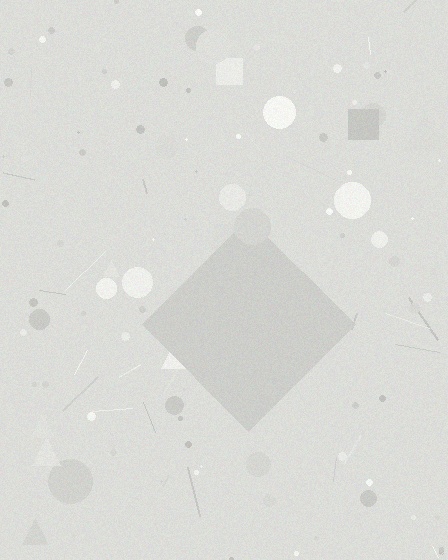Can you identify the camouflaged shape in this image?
The camouflaged shape is a diamond.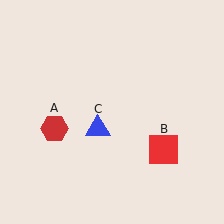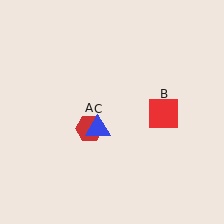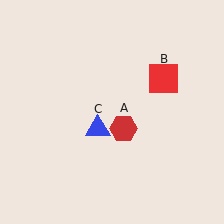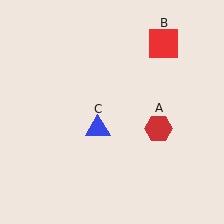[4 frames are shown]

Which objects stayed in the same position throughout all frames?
Blue triangle (object C) remained stationary.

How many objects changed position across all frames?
2 objects changed position: red hexagon (object A), red square (object B).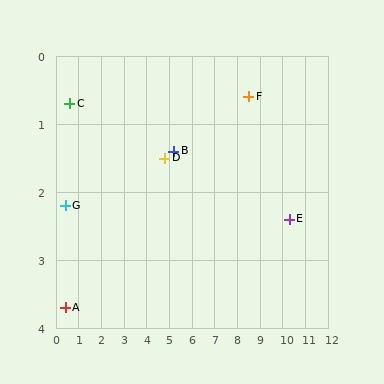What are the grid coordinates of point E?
Point E is at approximately (10.3, 2.4).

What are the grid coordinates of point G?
Point G is at approximately (0.4, 2.2).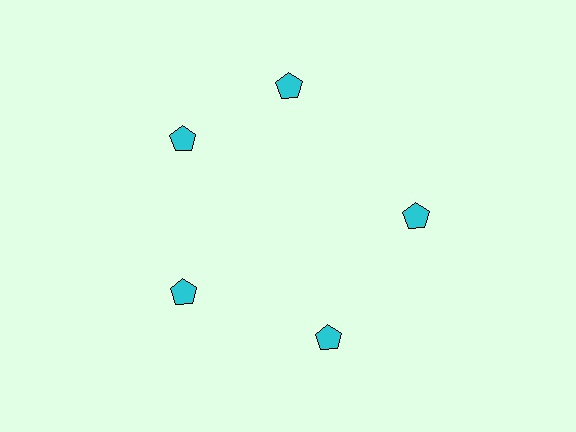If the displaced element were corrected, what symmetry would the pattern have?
It would have 5-fold rotational symmetry — the pattern would map onto itself every 72 degrees.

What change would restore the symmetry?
The symmetry would be restored by rotating it back into even spacing with its neighbors so that all 5 pentagons sit at equal angles and equal distance from the center.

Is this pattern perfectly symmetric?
No. The 5 cyan pentagons are arranged in a ring, but one element near the 1 o'clock position is rotated out of alignment along the ring, breaking the 5-fold rotational symmetry.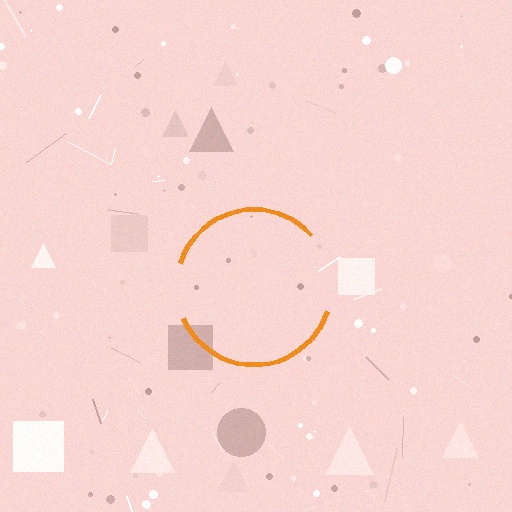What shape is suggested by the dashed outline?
The dashed outline suggests a circle.